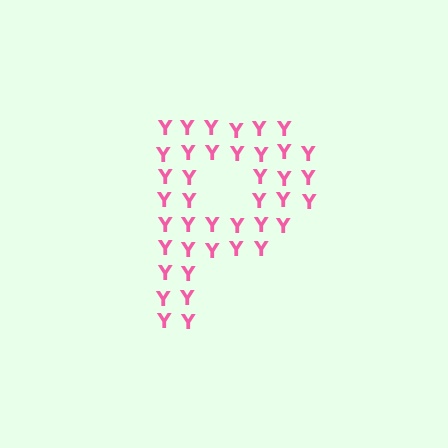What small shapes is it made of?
It is made of small letter Y's.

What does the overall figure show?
The overall figure shows the letter P.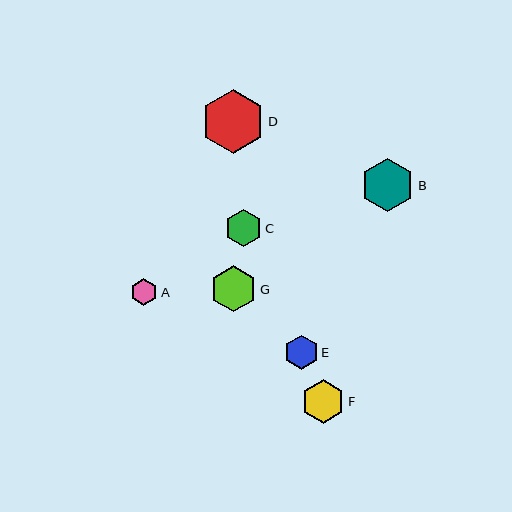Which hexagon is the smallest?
Hexagon A is the smallest with a size of approximately 27 pixels.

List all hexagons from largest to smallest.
From largest to smallest: D, B, G, F, C, E, A.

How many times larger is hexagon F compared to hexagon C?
Hexagon F is approximately 1.1 times the size of hexagon C.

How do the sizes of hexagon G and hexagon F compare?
Hexagon G and hexagon F are approximately the same size.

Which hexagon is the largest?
Hexagon D is the largest with a size of approximately 63 pixels.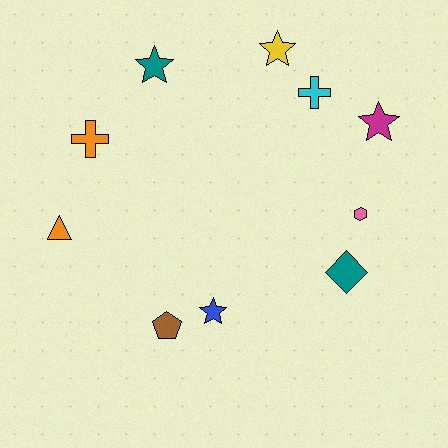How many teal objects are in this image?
There are 2 teal objects.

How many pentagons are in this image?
There is 1 pentagon.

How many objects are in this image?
There are 10 objects.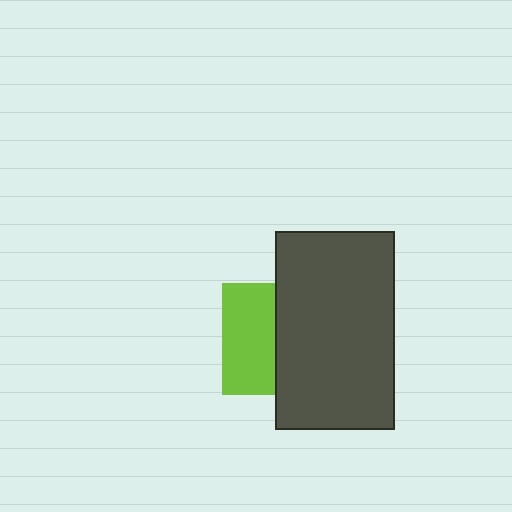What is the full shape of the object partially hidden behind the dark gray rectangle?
The partially hidden object is a lime square.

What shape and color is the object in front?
The object in front is a dark gray rectangle.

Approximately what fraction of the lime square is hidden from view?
Roughly 52% of the lime square is hidden behind the dark gray rectangle.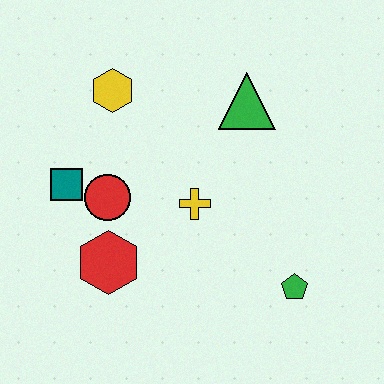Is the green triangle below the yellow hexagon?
Yes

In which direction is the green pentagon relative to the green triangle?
The green pentagon is below the green triangle.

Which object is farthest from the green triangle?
The red hexagon is farthest from the green triangle.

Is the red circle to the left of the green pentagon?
Yes